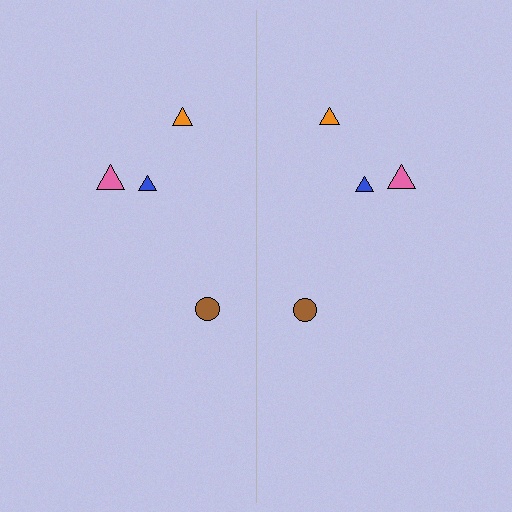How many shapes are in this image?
There are 8 shapes in this image.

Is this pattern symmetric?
Yes, this pattern has bilateral (reflection) symmetry.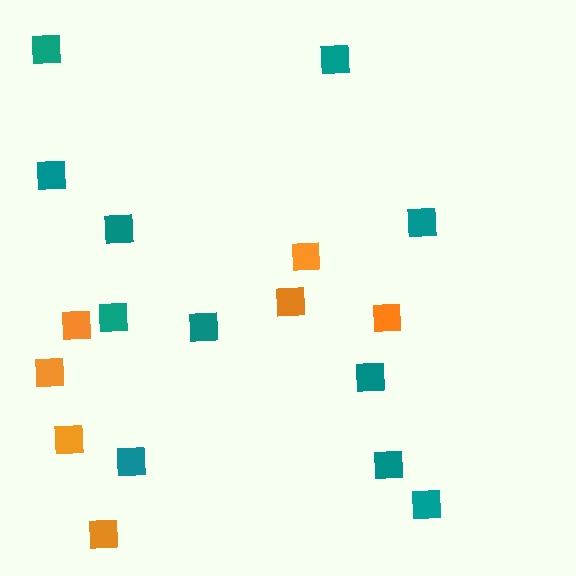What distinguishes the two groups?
There are 2 groups: one group of orange squares (7) and one group of teal squares (11).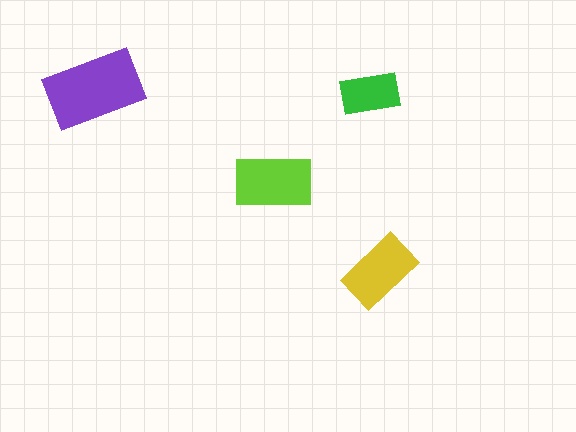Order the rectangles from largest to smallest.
the purple one, the lime one, the yellow one, the green one.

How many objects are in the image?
There are 4 objects in the image.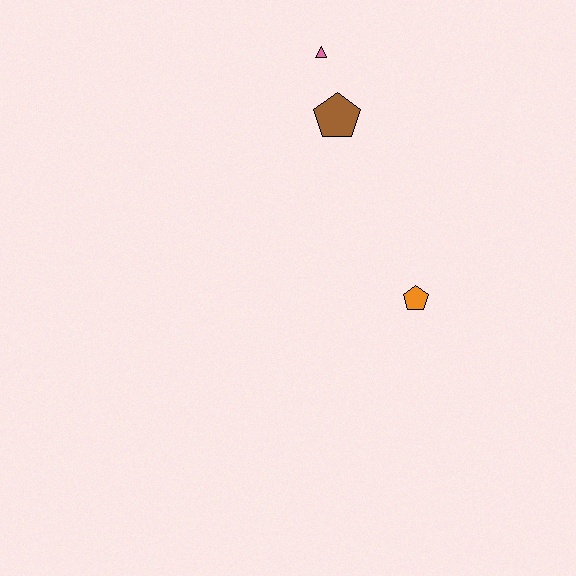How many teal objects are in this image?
There are no teal objects.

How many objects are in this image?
There are 3 objects.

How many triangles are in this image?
There is 1 triangle.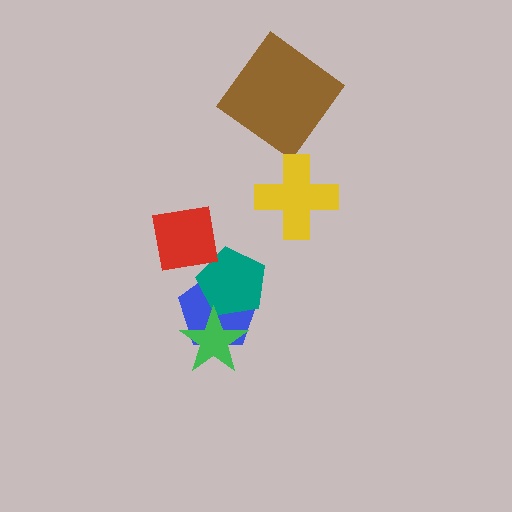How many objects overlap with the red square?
0 objects overlap with the red square.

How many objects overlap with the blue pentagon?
2 objects overlap with the blue pentagon.